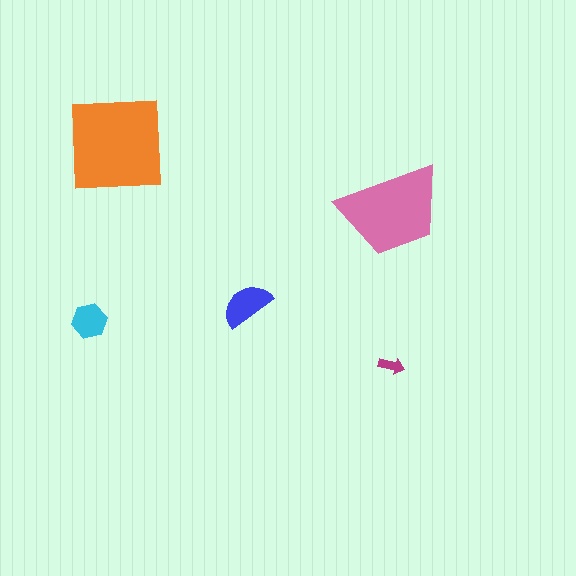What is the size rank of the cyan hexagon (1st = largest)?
4th.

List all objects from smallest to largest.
The magenta arrow, the cyan hexagon, the blue semicircle, the pink trapezoid, the orange square.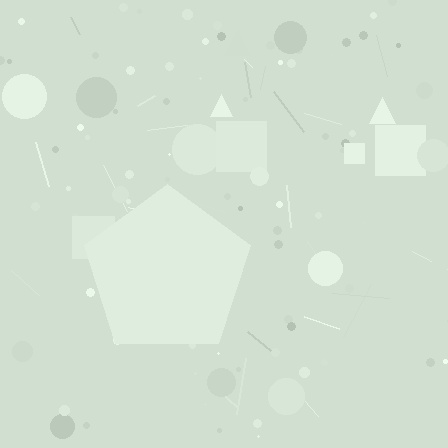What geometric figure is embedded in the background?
A pentagon is embedded in the background.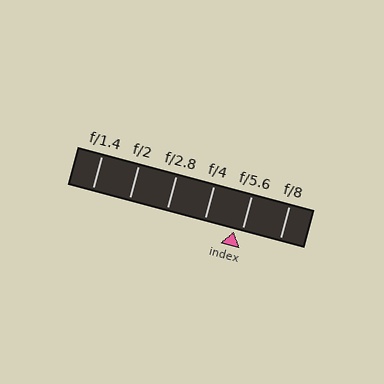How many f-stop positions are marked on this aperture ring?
There are 6 f-stop positions marked.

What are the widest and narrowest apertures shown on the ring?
The widest aperture shown is f/1.4 and the narrowest is f/8.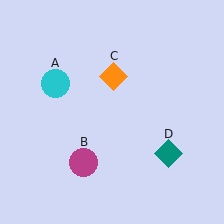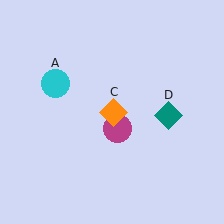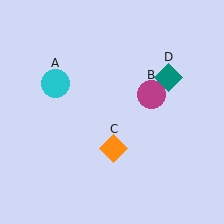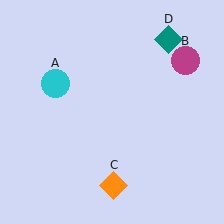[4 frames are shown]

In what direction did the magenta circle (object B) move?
The magenta circle (object B) moved up and to the right.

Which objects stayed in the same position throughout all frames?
Cyan circle (object A) remained stationary.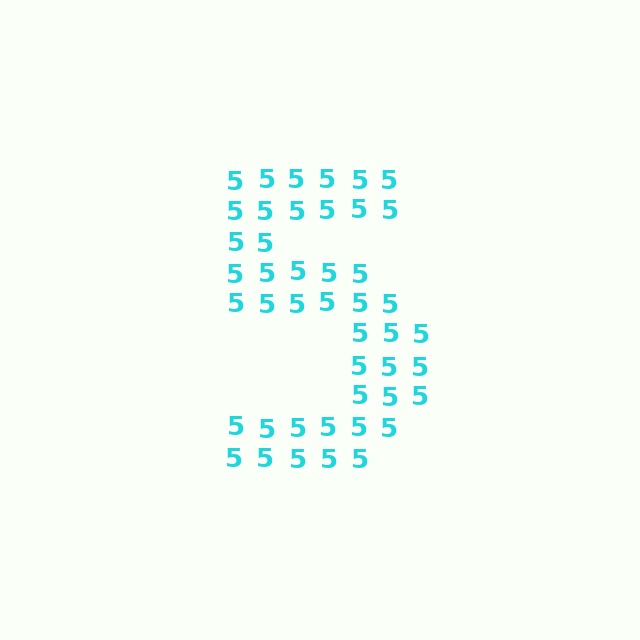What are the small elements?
The small elements are digit 5's.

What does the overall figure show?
The overall figure shows the digit 5.